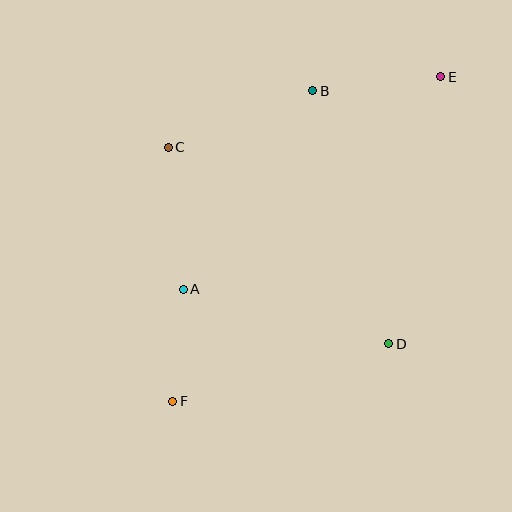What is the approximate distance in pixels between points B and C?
The distance between B and C is approximately 155 pixels.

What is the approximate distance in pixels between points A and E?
The distance between A and E is approximately 334 pixels.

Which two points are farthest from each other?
Points E and F are farthest from each other.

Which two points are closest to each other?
Points A and F are closest to each other.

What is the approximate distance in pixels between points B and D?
The distance between B and D is approximately 264 pixels.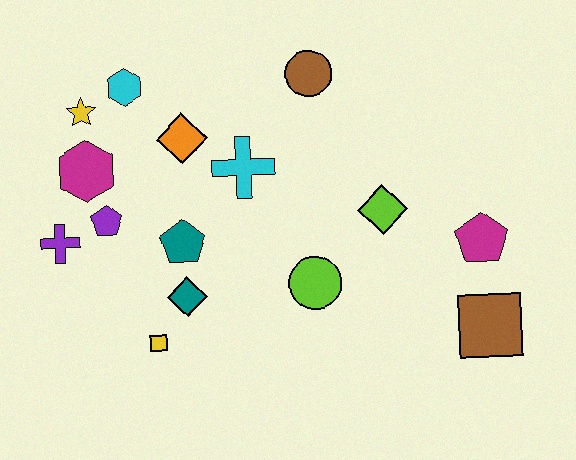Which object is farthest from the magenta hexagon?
The brown square is farthest from the magenta hexagon.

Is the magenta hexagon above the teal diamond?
Yes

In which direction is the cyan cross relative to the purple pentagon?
The cyan cross is to the right of the purple pentagon.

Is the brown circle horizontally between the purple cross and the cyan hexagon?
No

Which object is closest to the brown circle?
The cyan cross is closest to the brown circle.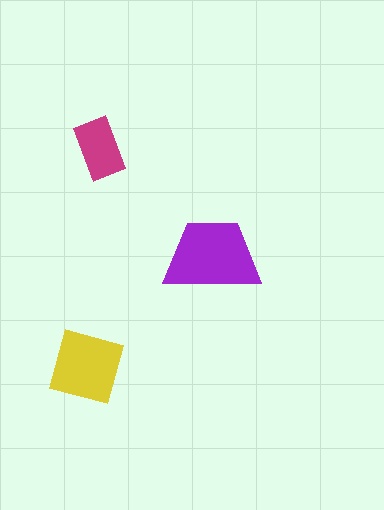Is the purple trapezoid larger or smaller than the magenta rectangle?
Larger.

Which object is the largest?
The purple trapezoid.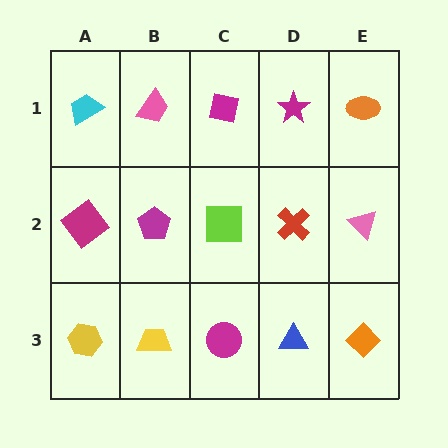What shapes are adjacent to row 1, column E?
A pink triangle (row 2, column E), a magenta star (row 1, column D).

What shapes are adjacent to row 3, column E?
A pink triangle (row 2, column E), a blue triangle (row 3, column D).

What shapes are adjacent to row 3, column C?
A lime square (row 2, column C), a yellow trapezoid (row 3, column B), a blue triangle (row 3, column D).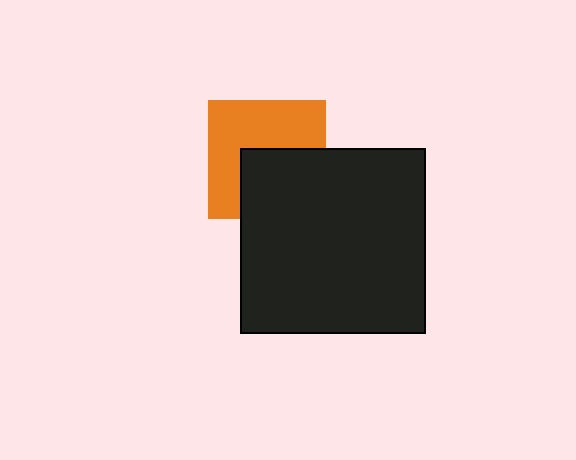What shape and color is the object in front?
The object in front is a black square.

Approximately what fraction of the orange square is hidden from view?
Roughly 44% of the orange square is hidden behind the black square.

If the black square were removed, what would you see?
You would see the complete orange square.